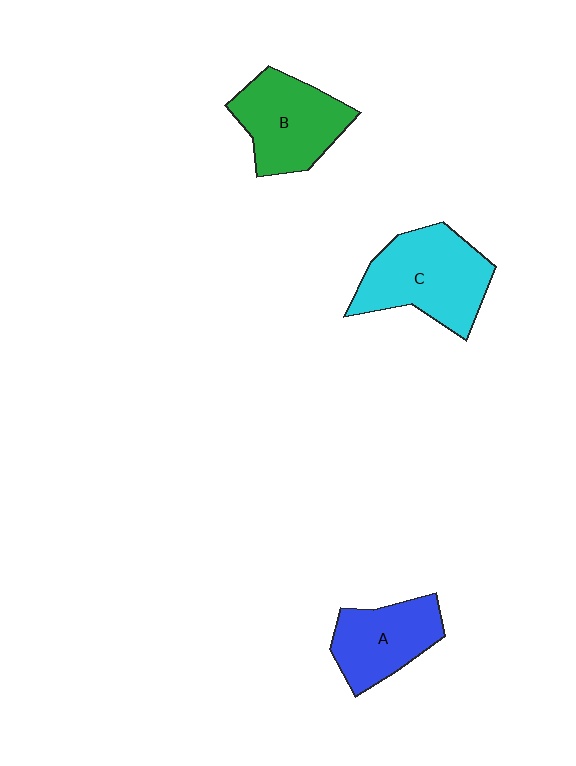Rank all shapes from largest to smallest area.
From largest to smallest: C (cyan), B (green), A (blue).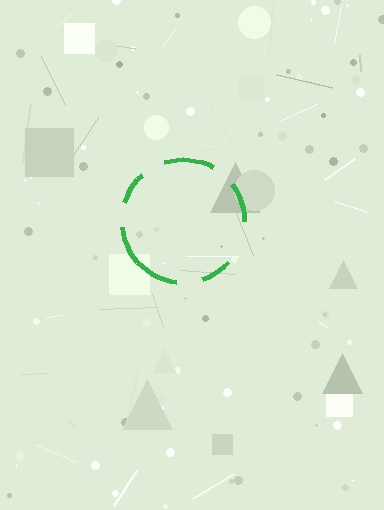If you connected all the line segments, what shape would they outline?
They would outline a circle.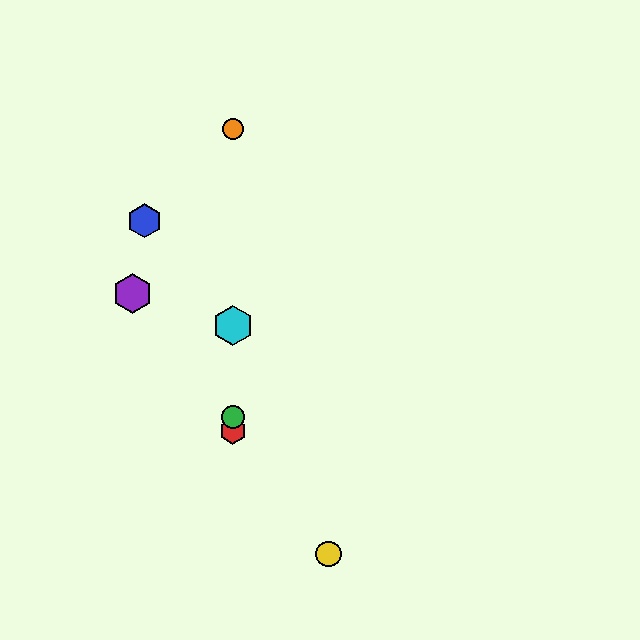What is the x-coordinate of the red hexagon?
The red hexagon is at x≈233.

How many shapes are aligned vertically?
4 shapes (the red hexagon, the green circle, the orange circle, the cyan hexagon) are aligned vertically.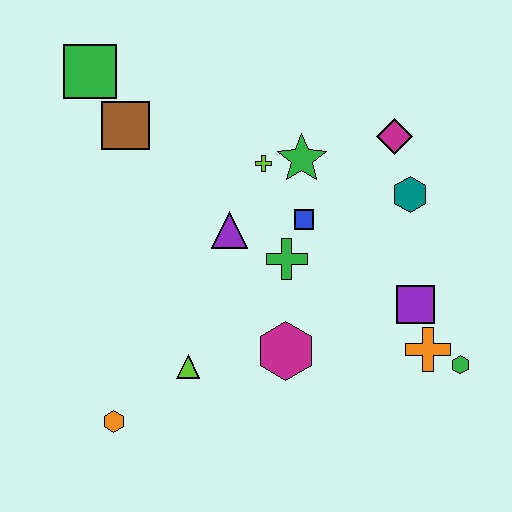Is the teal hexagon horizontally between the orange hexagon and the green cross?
No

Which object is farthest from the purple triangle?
The green hexagon is farthest from the purple triangle.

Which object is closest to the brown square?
The green square is closest to the brown square.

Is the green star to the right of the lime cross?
Yes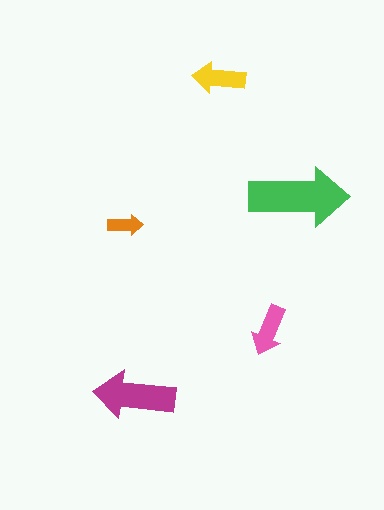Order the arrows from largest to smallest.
the green one, the magenta one, the yellow one, the pink one, the orange one.